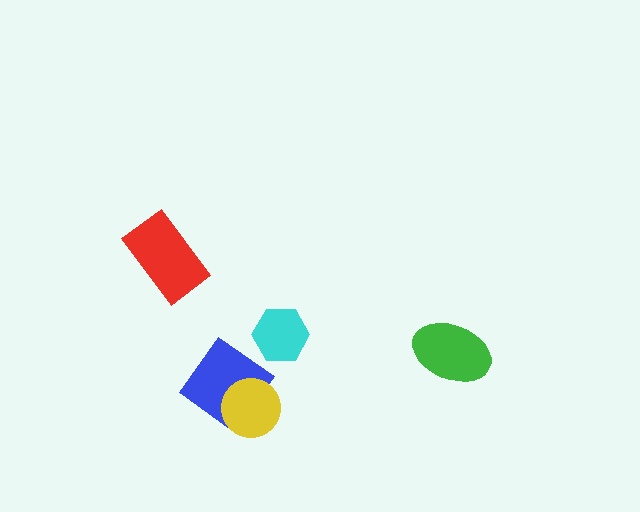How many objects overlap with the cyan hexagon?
0 objects overlap with the cyan hexagon.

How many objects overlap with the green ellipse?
0 objects overlap with the green ellipse.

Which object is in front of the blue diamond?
The yellow circle is in front of the blue diamond.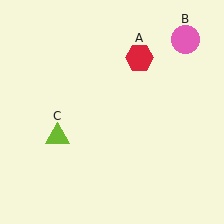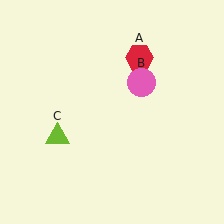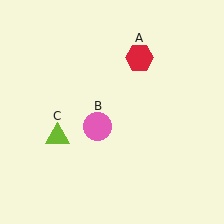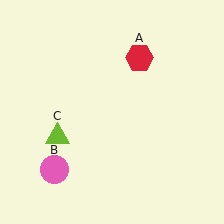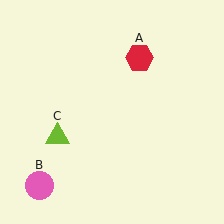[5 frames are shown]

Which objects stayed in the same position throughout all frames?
Red hexagon (object A) and lime triangle (object C) remained stationary.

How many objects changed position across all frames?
1 object changed position: pink circle (object B).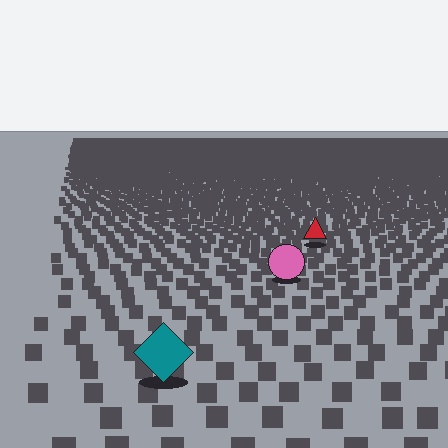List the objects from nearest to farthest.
From nearest to farthest: the teal diamond, the pink circle, the red triangle.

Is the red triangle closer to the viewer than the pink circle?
No. The pink circle is closer — you can tell from the texture gradient: the ground texture is coarser near it.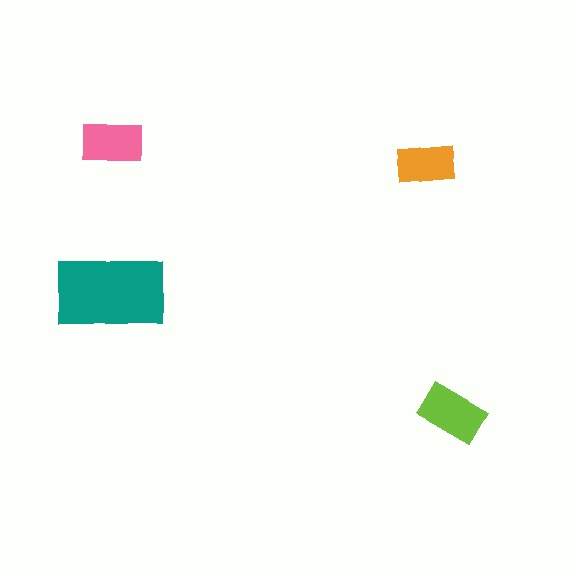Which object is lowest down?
The lime rectangle is bottommost.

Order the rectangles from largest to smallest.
the teal one, the lime one, the pink one, the orange one.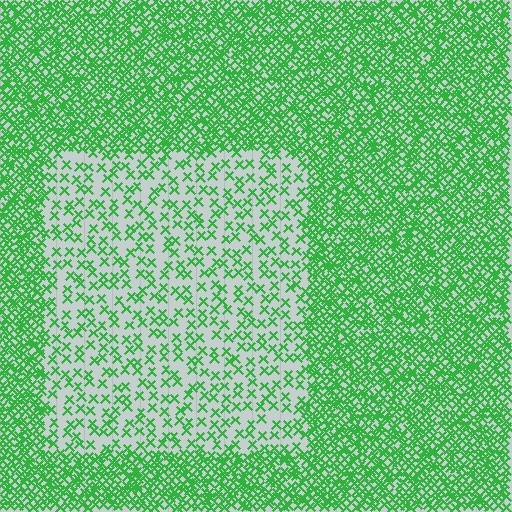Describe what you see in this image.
The image contains small green elements arranged at two different densities. A rectangle-shaped region is visible where the elements are less densely packed than the surrounding area.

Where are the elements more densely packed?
The elements are more densely packed outside the rectangle boundary.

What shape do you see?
I see a rectangle.